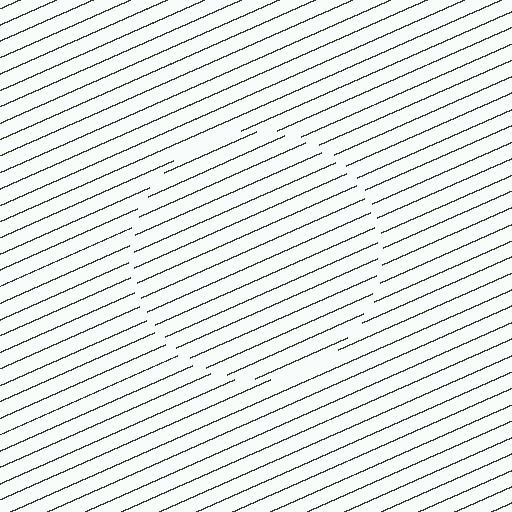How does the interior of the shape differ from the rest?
The interior of the shape contains the same grating, shifted by half a period — the contour is defined by the phase discontinuity where line-ends from the inner and outer gratings abut.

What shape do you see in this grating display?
An illusory circle. The interior of the shape contains the same grating, shifted by half a period — the contour is defined by the phase discontinuity where line-ends from the inner and outer gratings abut.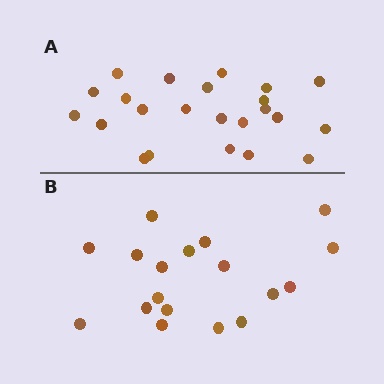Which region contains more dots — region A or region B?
Region A (the top region) has more dots.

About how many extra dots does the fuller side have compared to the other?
Region A has about 5 more dots than region B.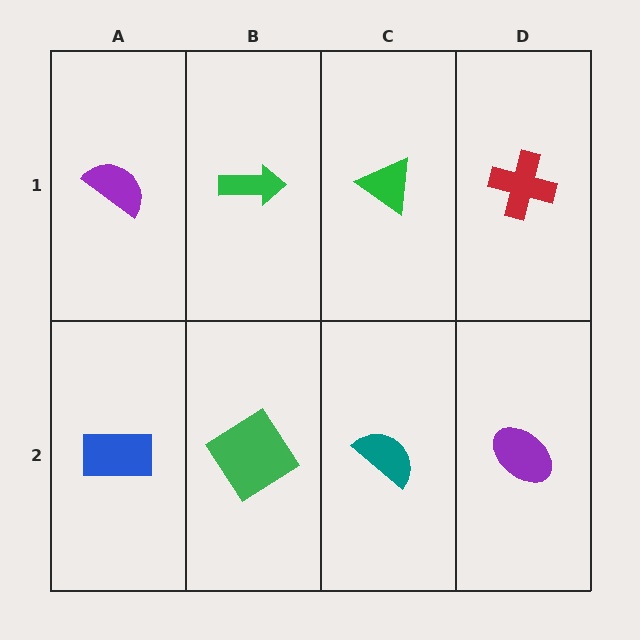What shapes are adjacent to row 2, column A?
A purple semicircle (row 1, column A), a green diamond (row 2, column B).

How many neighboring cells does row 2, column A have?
2.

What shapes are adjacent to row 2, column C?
A green triangle (row 1, column C), a green diamond (row 2, column B), a purple ellipse (row 2, column D).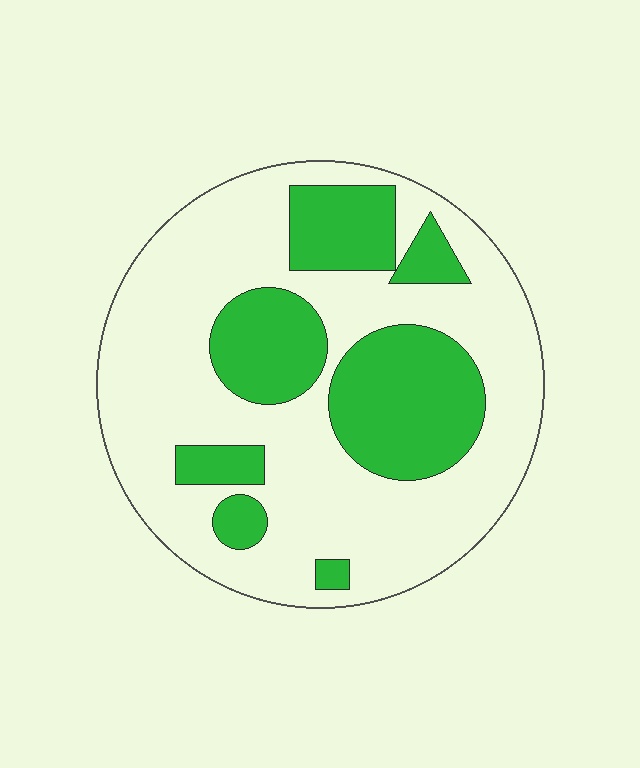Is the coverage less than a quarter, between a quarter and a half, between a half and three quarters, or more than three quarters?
Between a quarter and a half.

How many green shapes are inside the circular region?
7.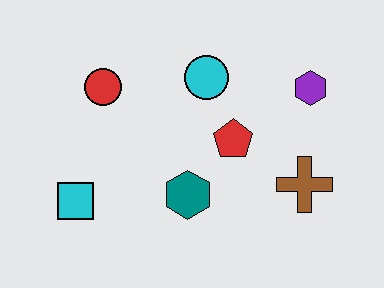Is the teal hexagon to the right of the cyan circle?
No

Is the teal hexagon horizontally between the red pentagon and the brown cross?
No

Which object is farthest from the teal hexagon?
The purple hexagon is farthest from the teal hexagon.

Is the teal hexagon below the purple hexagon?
Yes